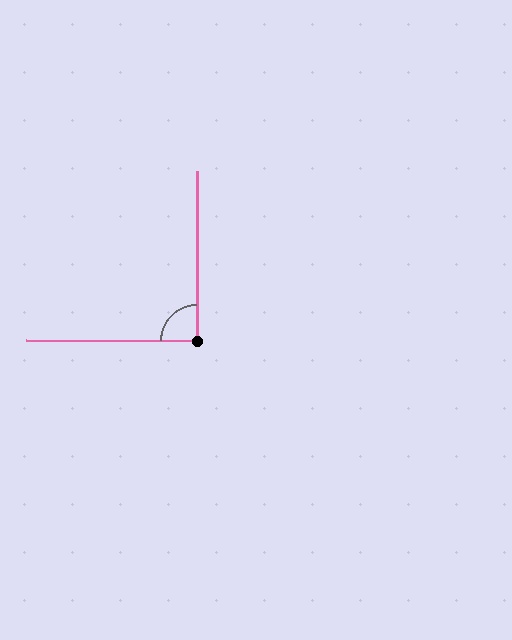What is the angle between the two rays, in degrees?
Approximately 90 degrees.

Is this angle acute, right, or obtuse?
It is approximately a right angle.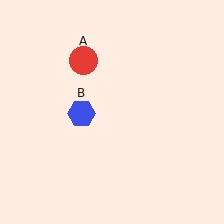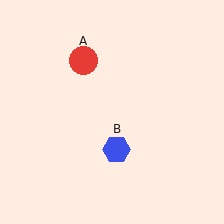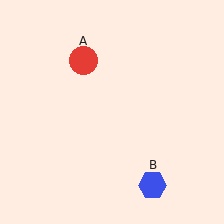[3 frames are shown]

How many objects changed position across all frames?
1 object changed position: blue hexagon (object B).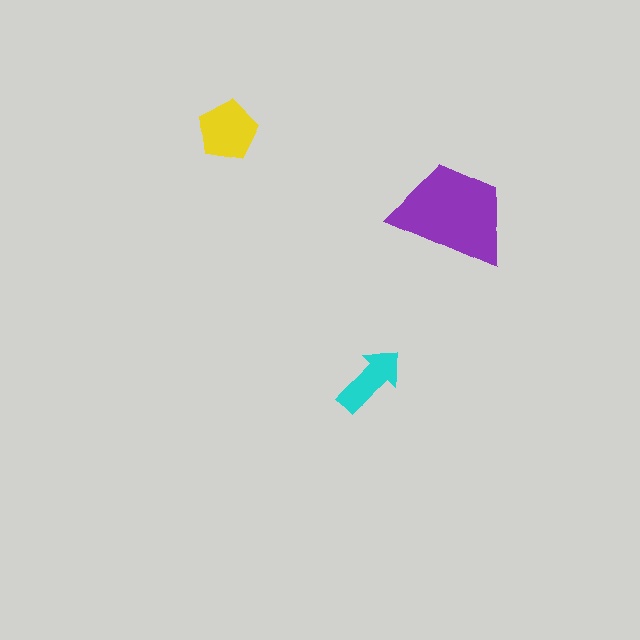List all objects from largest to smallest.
The purple trapezoid, the yellow pentagon, the cyan arrow.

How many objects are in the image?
There are 3 objects in the image.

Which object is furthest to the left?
The yellow pentagon is leftmost.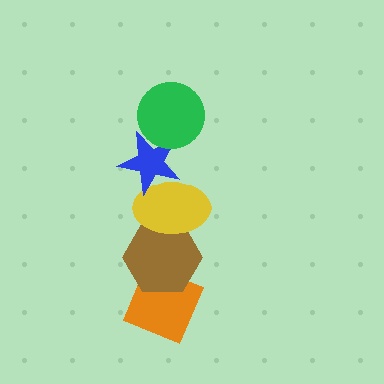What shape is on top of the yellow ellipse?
The blue star is on top of the yellow ellipse.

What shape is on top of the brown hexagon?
The yellow ellipse is on top of the brown hexagon.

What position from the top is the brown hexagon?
The brown hexagon is 4th from the top.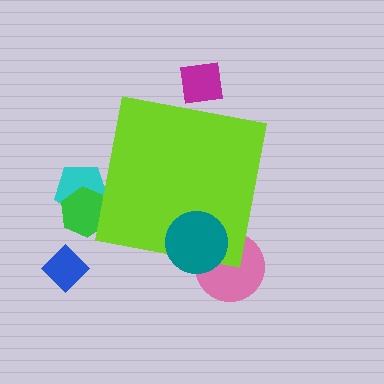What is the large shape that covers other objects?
A lime square.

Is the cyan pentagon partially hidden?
Yes, the cyan pentagon is partially hidden behind the lime square.